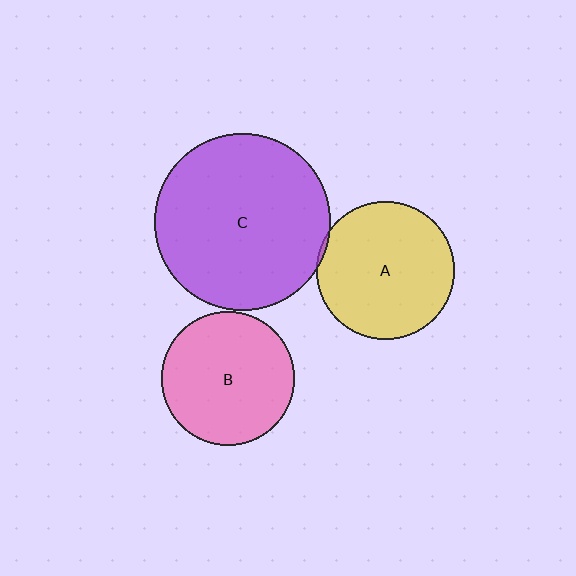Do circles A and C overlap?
Yes.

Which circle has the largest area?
Circle C (purple).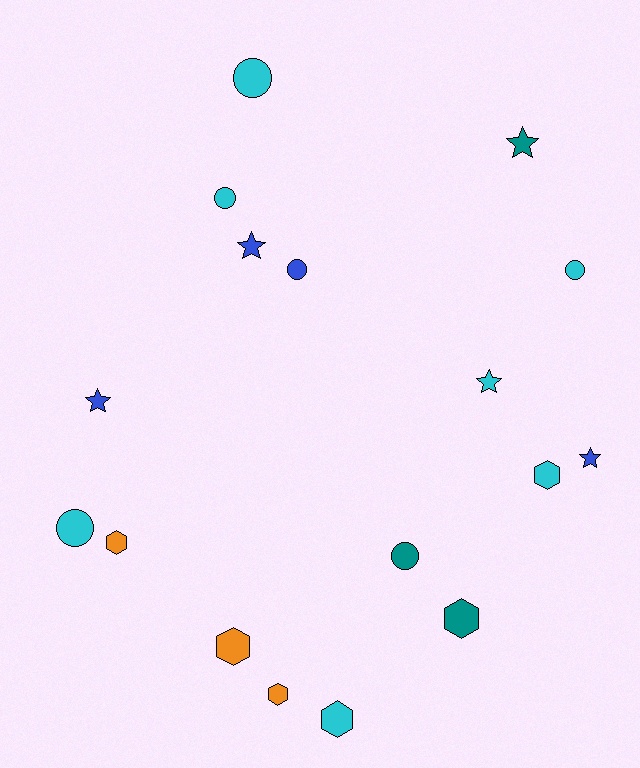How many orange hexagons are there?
There are 3 orange hexagons.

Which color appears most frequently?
Cyan, with 7 objects.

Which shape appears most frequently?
Circle, with 6 objects.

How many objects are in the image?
There are 17 objects.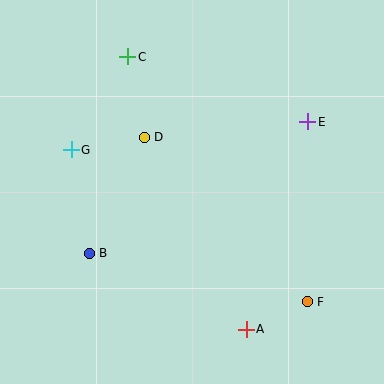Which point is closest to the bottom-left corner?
Point B is closest to the bottom-left corner.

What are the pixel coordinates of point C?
Point C is at (128, 57).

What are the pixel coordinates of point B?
Point B is at (89, 253).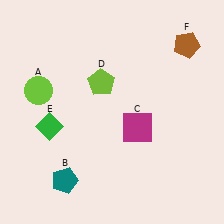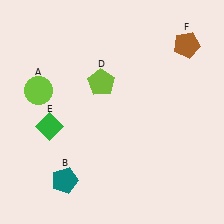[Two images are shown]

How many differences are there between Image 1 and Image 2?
There is 1 difference between the two images.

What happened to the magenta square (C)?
The magenta square (C) was removed in Image 2. It was in the bottom-right area of Image 1.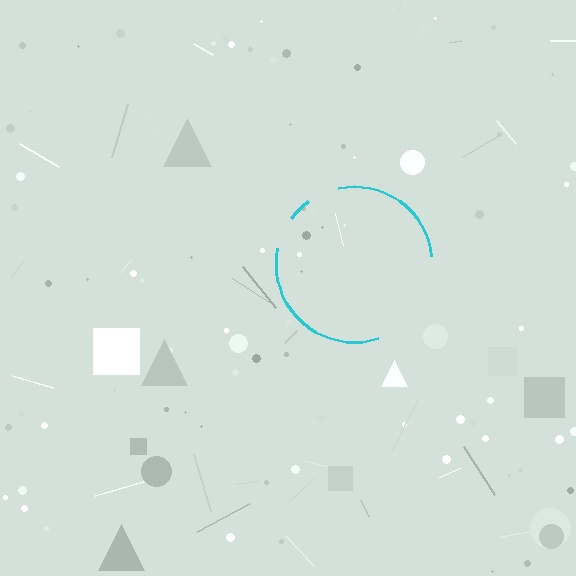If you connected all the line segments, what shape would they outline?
They would outline a circle.